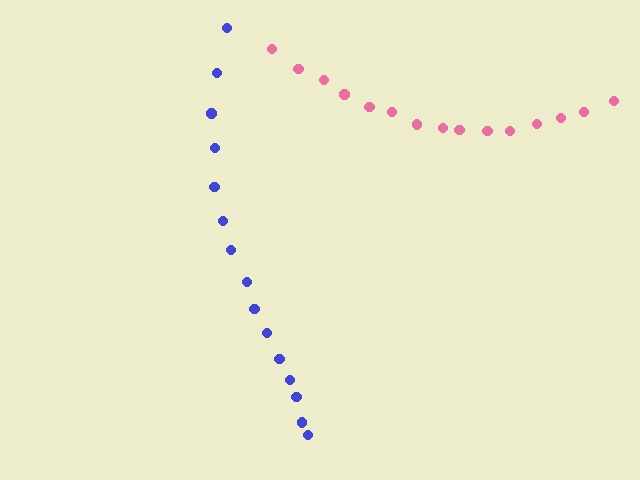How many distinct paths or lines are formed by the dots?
There are 2 distinct paths.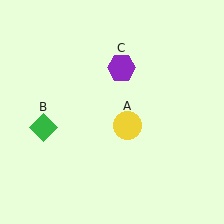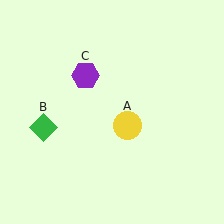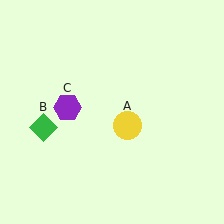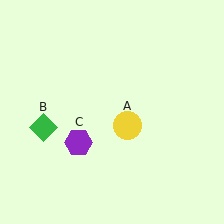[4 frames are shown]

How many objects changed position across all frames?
1 object changed position: purple hexagon (object C).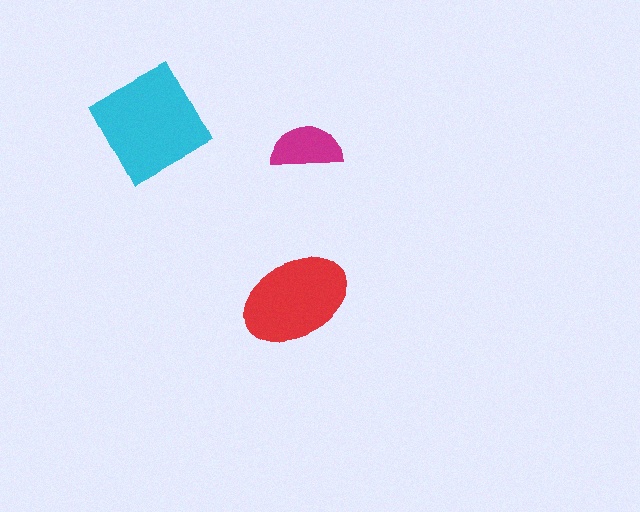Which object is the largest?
The cyan square.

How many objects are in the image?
There are 3 objects in the image.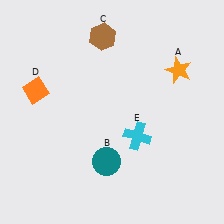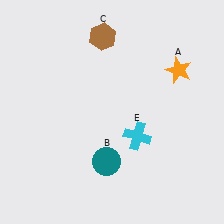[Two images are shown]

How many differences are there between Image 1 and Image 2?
There is 1 difference between the two images.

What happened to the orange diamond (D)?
The orange diamond (D) was removed in Image 2. It was in the top-left area of Image 1.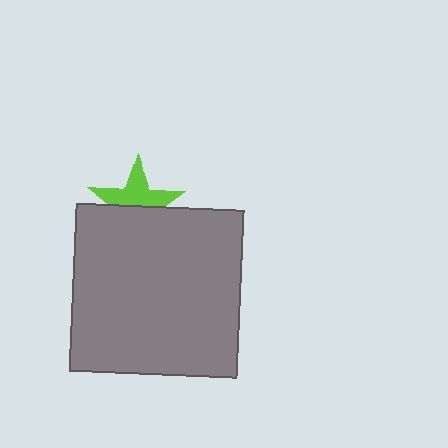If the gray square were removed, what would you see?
You would see the complete lime star.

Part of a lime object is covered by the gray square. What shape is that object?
It is a star.